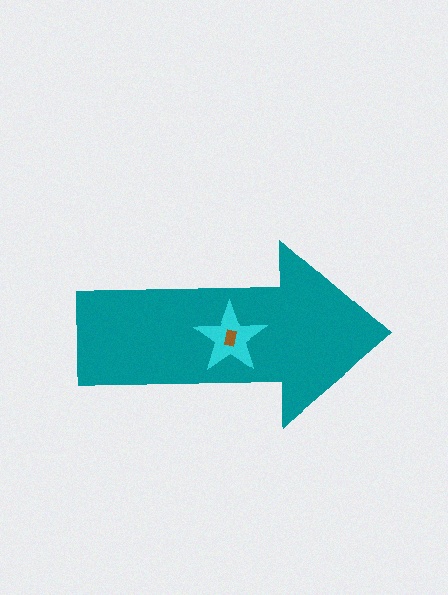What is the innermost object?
The brown rectangle.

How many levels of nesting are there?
3.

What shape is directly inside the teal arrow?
The cyan star.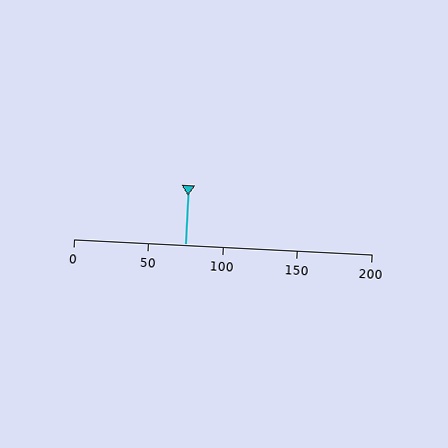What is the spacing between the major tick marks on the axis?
The major ticks are spaced 50 apart.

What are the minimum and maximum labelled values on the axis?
The axis runs from 0 to 200.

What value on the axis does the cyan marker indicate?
The marker indicates approximately 75.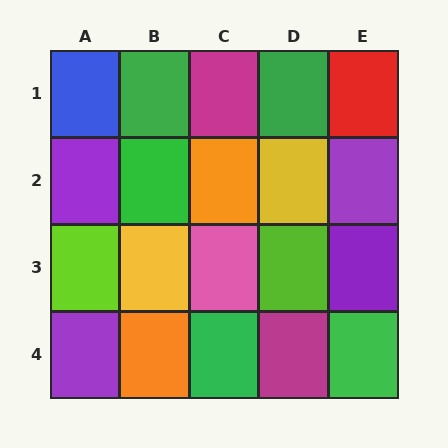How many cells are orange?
2 cells are orange.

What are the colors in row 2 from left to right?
Purple, green, orange, yellow, purple.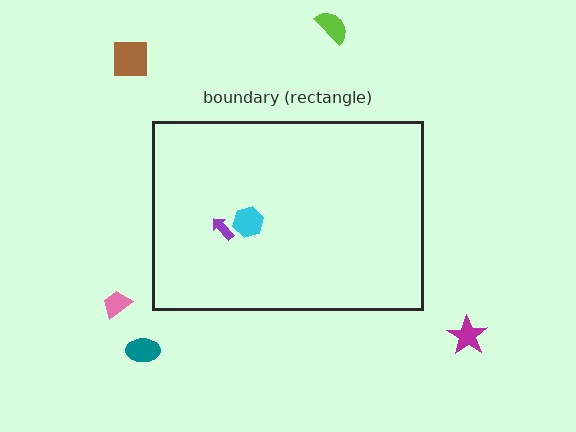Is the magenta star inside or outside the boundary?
Outside.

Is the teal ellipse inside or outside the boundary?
Outside.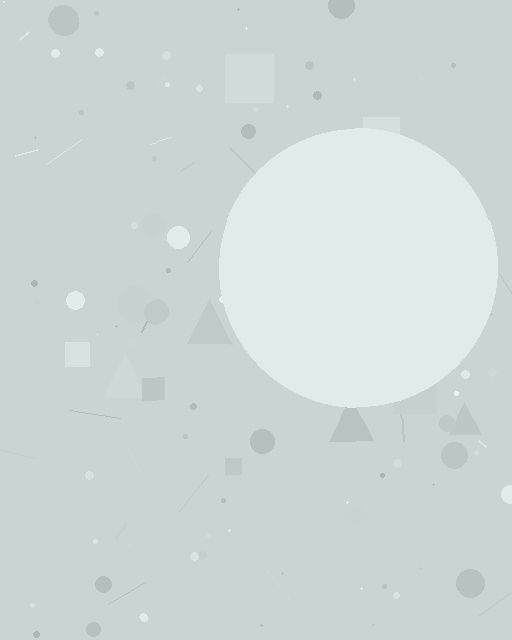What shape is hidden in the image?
A circle is hidden in the image.